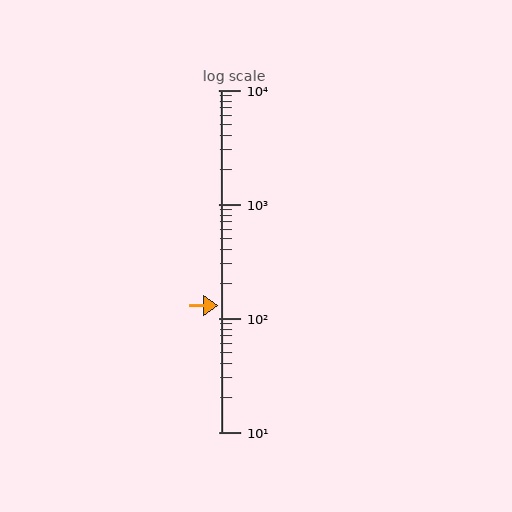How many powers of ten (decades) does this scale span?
The scale spans 3 decades, from 10 to 10000.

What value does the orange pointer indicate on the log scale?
The pointer indicates approximately 130.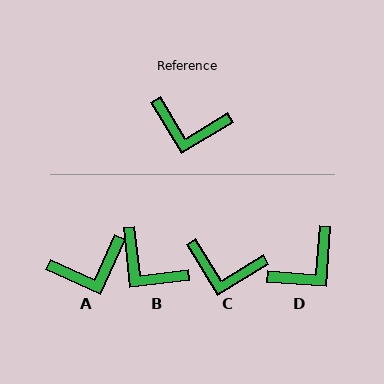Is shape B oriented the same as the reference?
No, it is off by about 25 degrees.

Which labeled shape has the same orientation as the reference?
C.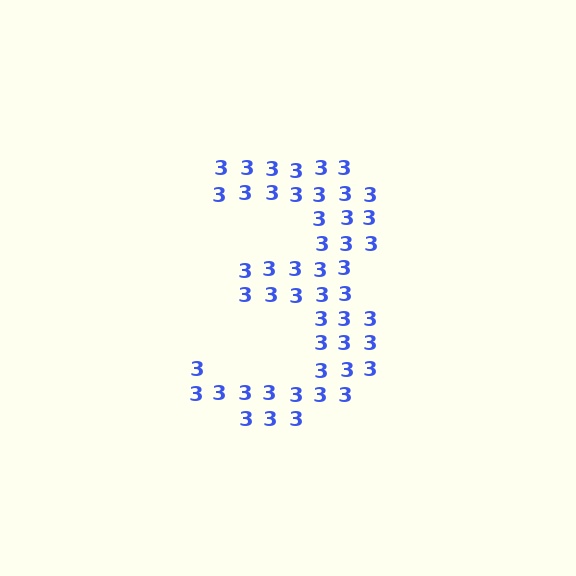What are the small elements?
The small elements are digit 3's.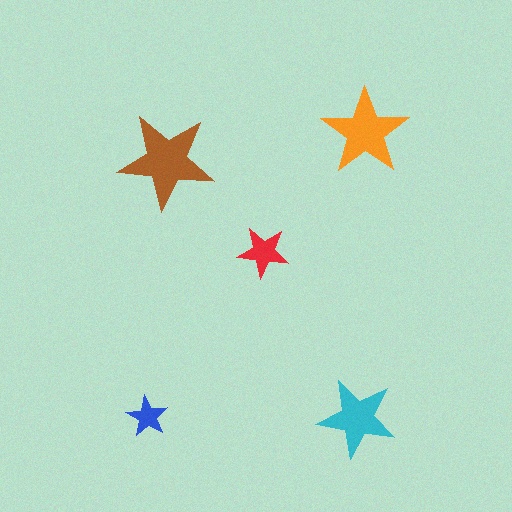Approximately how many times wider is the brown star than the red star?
About 2 times wider.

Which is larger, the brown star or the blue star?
The brown one.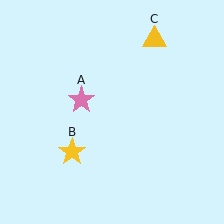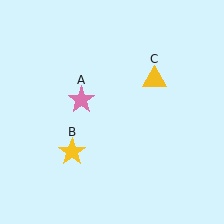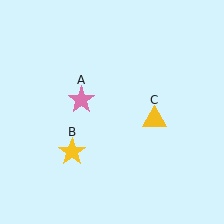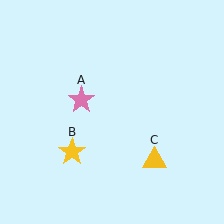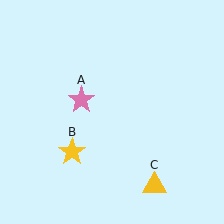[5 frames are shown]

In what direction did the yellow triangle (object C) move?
The yellow triangle (object C) moved down.